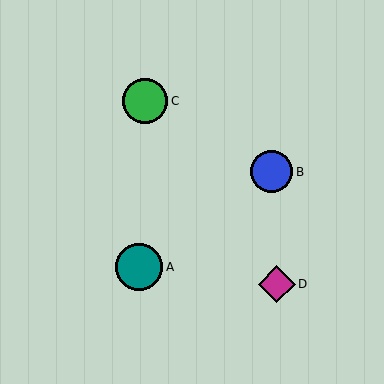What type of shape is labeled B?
Shape B is a blue circle.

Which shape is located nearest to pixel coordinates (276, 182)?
The blue circle (labeled B) at (272, 172) is nearest to that location.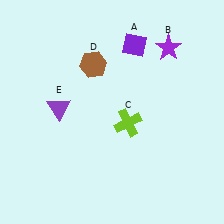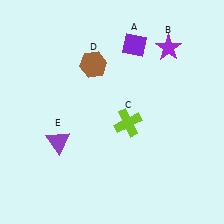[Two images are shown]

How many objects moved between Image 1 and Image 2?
1 object moved between the two images.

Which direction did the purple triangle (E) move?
The purple triangle (E) moved down.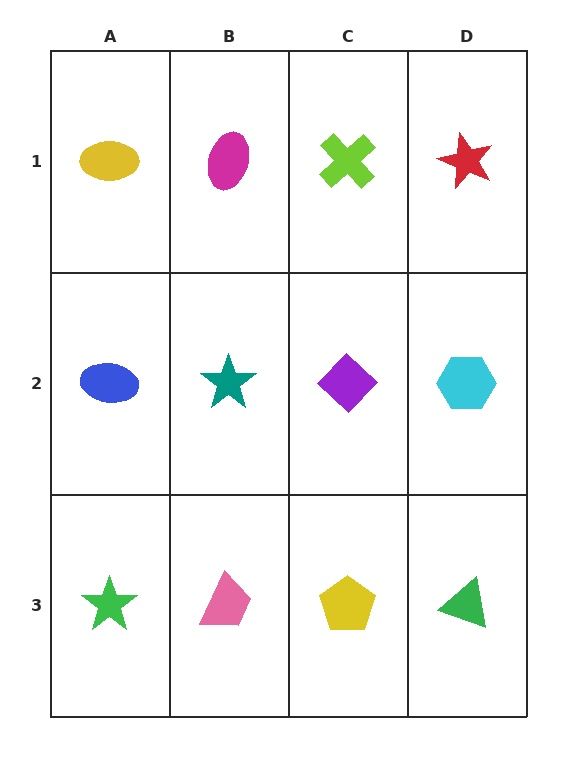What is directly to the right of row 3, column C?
A green triangle.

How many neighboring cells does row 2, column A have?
3.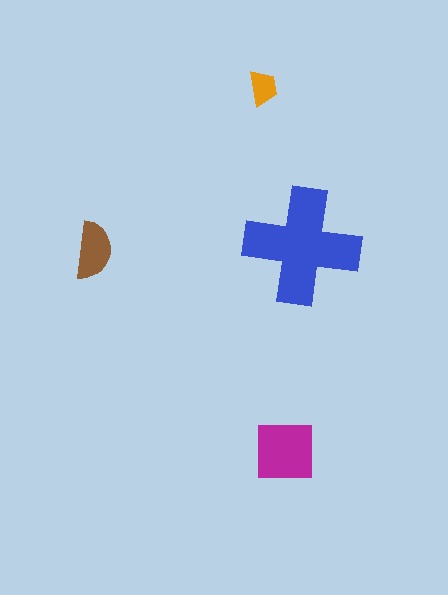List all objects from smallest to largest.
The orange trapezoid, the brown semicircle, the magenta square, the blue cross.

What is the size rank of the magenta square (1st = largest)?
2nd.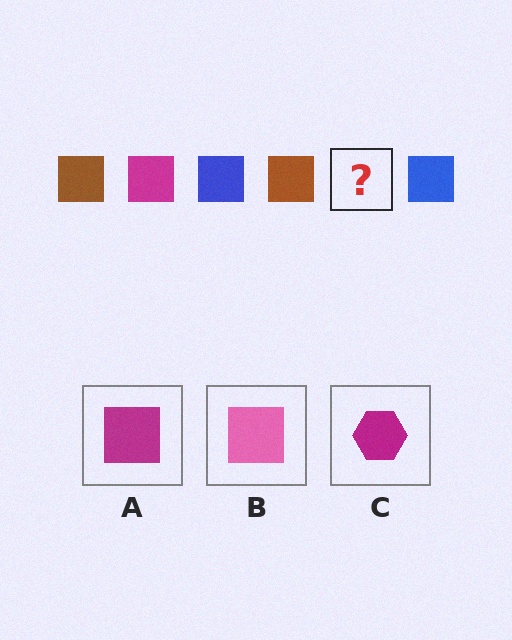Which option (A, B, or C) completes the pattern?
A.